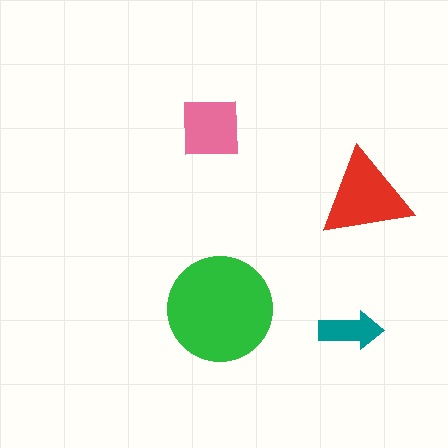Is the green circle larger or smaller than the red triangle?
Larger.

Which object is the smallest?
The teal arrow.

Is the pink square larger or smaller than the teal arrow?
Larger.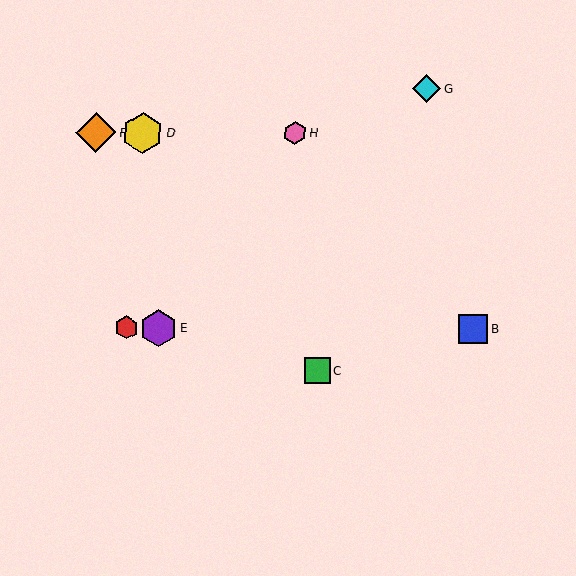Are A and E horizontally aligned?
Yes, both are at y≈328.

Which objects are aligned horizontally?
Objects A, B, E are aligned horizontally.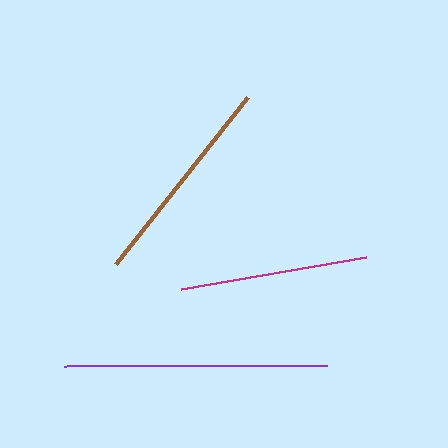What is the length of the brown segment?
The brown segment is approximately 213 pixels long.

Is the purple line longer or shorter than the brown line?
The purple line is longer than the brown line.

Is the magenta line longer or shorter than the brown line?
The brown line is longer than the magenta line.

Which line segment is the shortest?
The magenta line is the shortest at approximately 188 pixels.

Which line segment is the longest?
The purple line is the longest at approximately 263 pixels.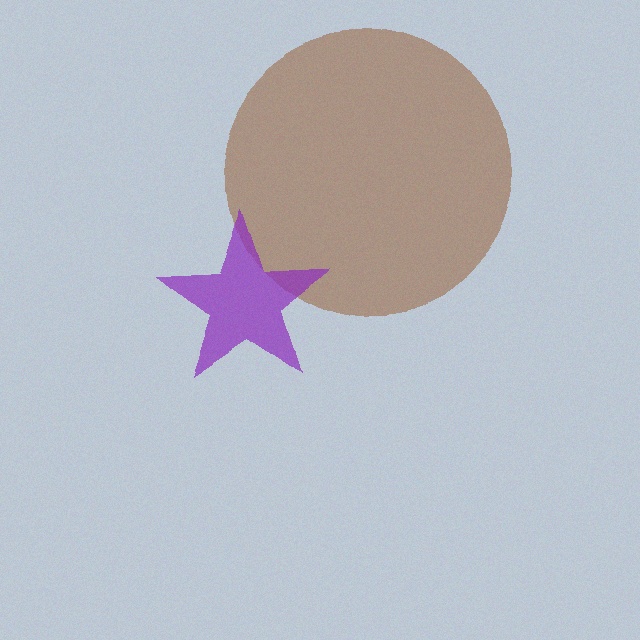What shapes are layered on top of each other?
The layered shapes are: a brown circle, a purple star.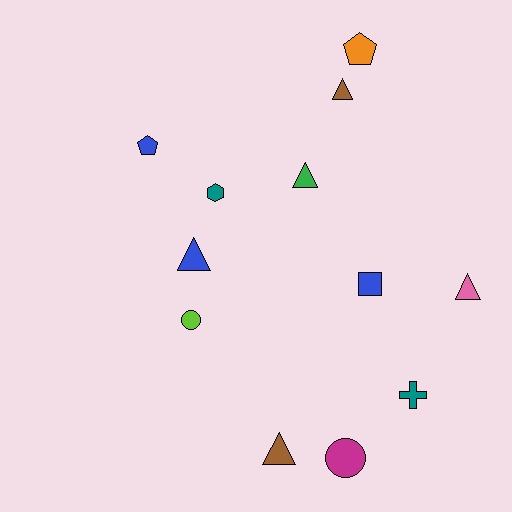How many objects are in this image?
There are 12 objects.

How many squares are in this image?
There is 1 square.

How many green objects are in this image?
There is 1 green object.